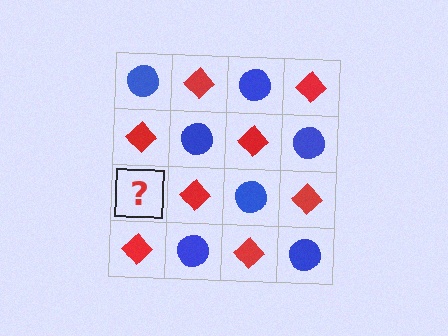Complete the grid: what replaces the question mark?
The question mark should be replaced with a blue circle.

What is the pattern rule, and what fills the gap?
The rule is that it alternates blue circle and red diamond in a checkerboard pattern. The gap should be filled with a blue circle.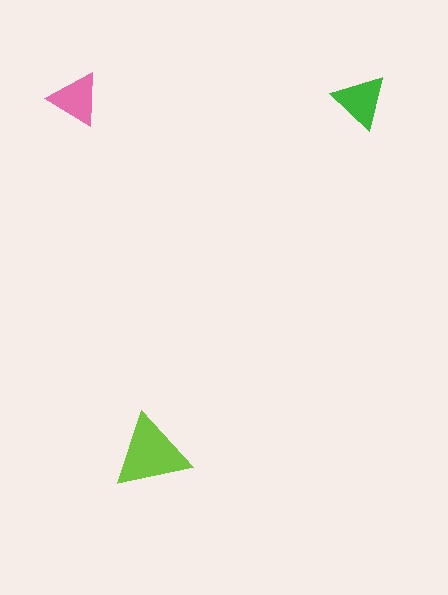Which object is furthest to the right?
The green triangle is rightmost.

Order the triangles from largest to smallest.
the lime one, the green one, the pink one.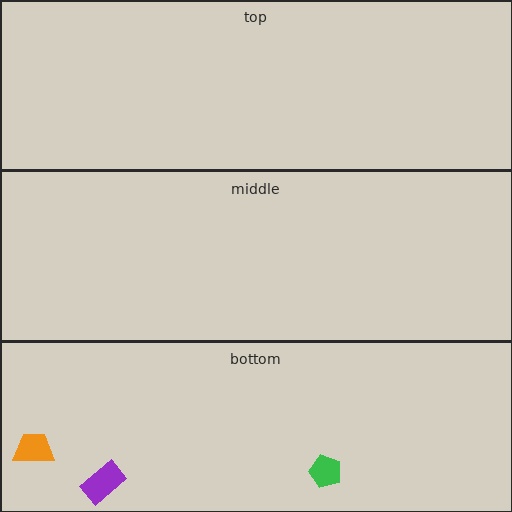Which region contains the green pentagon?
The bottom region.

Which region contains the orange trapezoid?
The bottom region.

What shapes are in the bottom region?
The green pentagon, the orange trapezoid, the purple rectangle.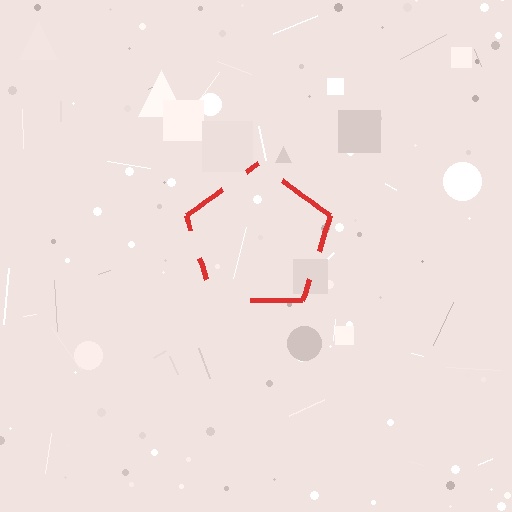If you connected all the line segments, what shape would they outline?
They would outline a pentagon.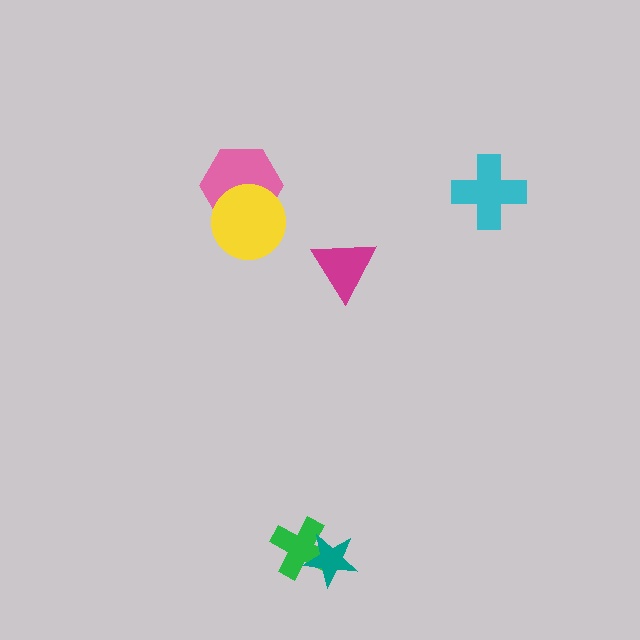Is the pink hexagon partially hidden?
Yes, it is partially covered by another shape.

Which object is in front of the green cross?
The teal star is in front of the green cross.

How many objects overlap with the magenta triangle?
0 objects overlap with the magenta triangle.